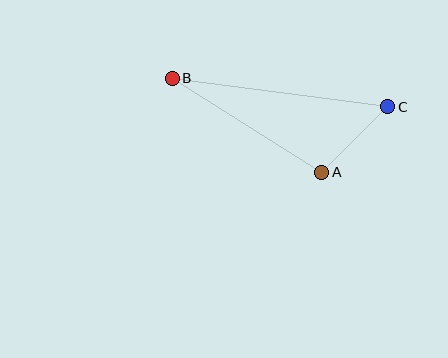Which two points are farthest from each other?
Points B and C are farthest from each other.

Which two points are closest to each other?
Points A and C are closest to each other.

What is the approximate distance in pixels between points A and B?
The distance between A and B is approximately 176 pixels.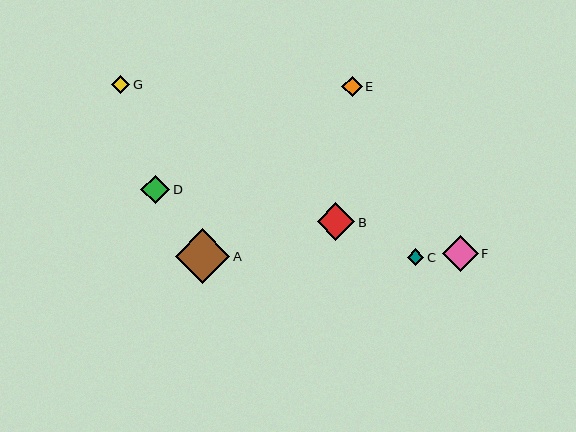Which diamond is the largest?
Diamond A is the largest with a size of approximately 54 pixels.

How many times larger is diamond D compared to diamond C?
Diamond D is approximately 1.7 times the size of diamond C.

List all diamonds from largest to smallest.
From largest to smallest: A, B, F, D, E, G, C.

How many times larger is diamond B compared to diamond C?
Diamond B is approximately 2.2 times the size of diamond C.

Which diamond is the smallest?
Diamond C is the smallest with a size of approximately 17 pixels.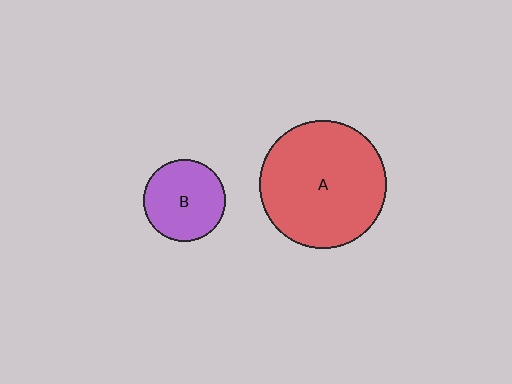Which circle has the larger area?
Circle A (red).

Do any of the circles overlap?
No, none of the circles overlap.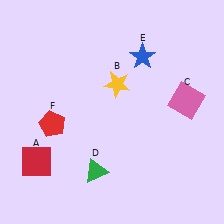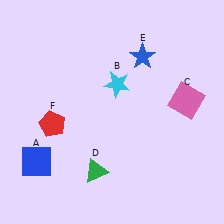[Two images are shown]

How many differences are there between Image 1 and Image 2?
There are 2 differences between the two images.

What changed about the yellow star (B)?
In Image 1, B is yellow. In Image 2, it changed to cyan.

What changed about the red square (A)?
In Image 1, A is red. In Image 2, it changed to blue.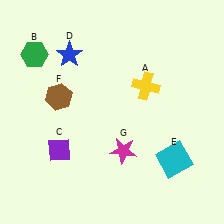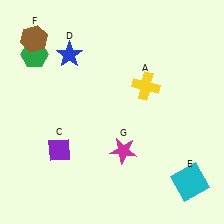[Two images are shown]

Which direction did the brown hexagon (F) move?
The brown hexagon (F) moved up.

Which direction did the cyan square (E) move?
The cyan square (E) moved down.